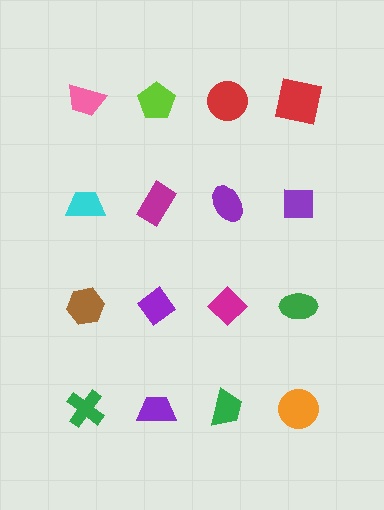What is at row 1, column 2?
A lime pentagon.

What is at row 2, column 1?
A cyan trapezoid.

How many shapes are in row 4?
4 shapes.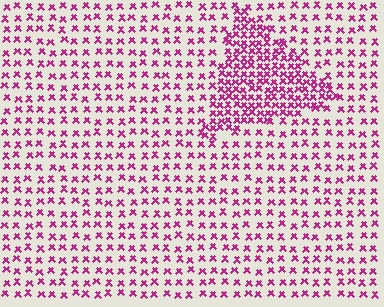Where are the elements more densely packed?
The elements are more densely packed inside the triangle boundary.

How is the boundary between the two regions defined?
The boundary is defined by a change in element density (approximately 2.2x ratio). All elements are the same color, size, and shape.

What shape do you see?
I see a triangle.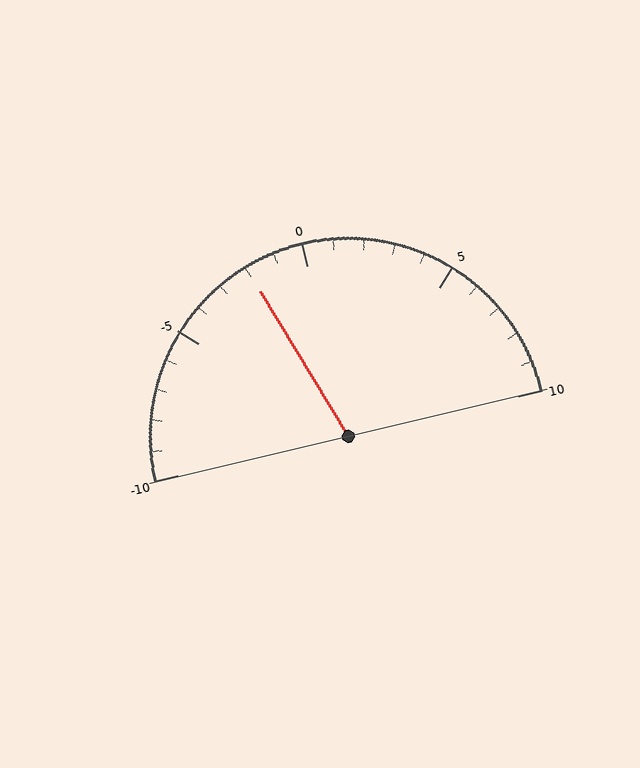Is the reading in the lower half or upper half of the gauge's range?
The reading is in the lower half of the range (-10 to 10).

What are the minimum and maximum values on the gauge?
The gauge ranges from -10 to 10.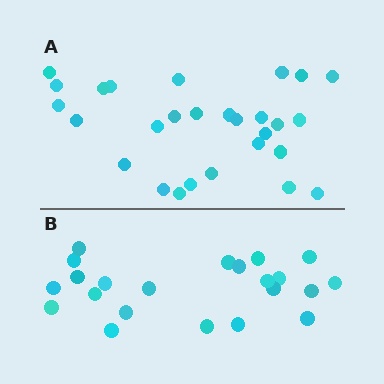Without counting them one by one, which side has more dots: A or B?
Region A (the top region) has more dots.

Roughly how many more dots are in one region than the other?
Region A has about 6 more dots than region B.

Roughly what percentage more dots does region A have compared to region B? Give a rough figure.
About 25% more.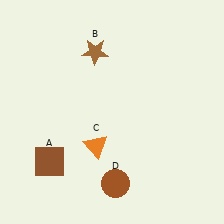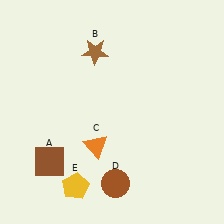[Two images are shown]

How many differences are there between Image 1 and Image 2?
There is 1 difference between the two images.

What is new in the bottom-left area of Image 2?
A yellow pentagon (E) was added in the bottom-left area of Image 2.